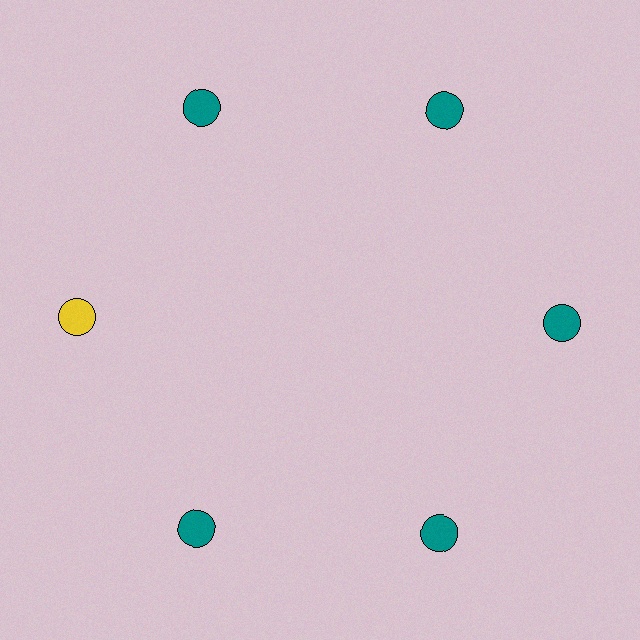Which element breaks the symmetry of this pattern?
The yellow circle at roughly the 9 o'clock position breaks the symmetry. All other shapes are teal circles.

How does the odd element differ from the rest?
It has a different color: yellow instead of teal.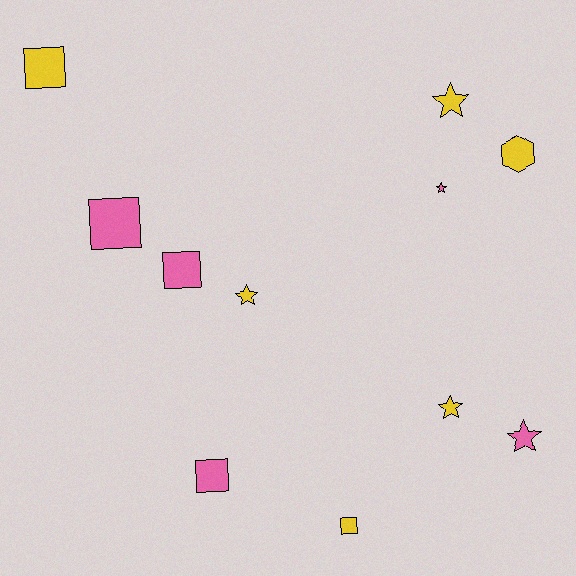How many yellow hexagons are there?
There is 1 yellow hexagon.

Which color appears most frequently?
Yellow, with 6 objects.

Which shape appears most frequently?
Square, with 5 objects.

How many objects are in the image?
There are 11 objects.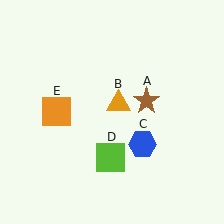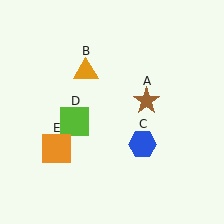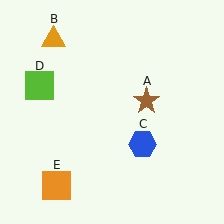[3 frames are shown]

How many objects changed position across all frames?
3 objects changed position: orange triangle (object B), lime square (object D), orange square (object E).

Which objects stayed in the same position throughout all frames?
Brown star (object A) and blue hexagon (object C) remained stationary.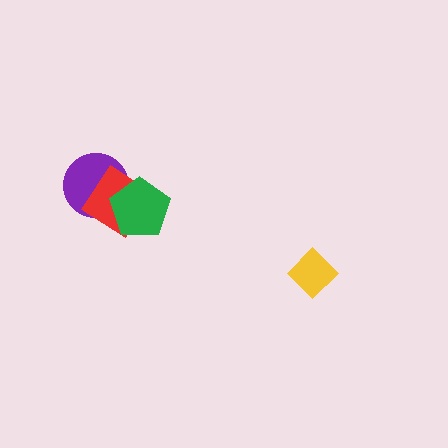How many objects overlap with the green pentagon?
2 objects overlap with the green pentagon.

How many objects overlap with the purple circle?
2 objects overlap with the purple circle.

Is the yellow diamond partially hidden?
No, no other shape covers it.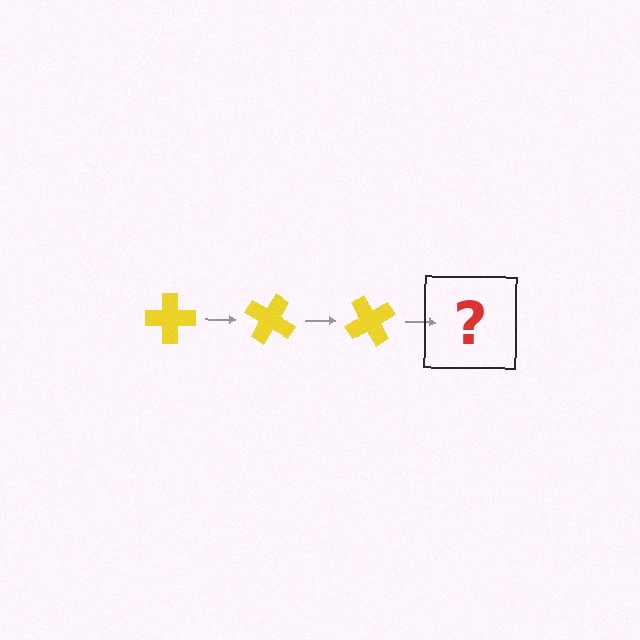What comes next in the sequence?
The next element should be a yellow cross rotated 90 degrees.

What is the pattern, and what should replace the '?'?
The pattern is that the cross rotates 30 degrees each step. The '?' should be a yellow cross rotated 90 degrees.